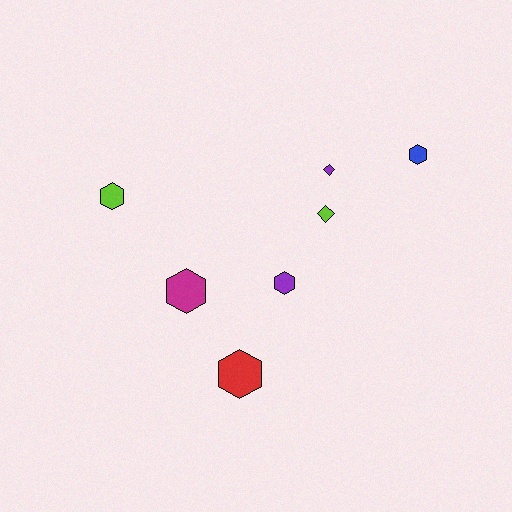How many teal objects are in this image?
There are no teal objects.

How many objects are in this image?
There are 7 objects.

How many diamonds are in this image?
There are 2 diamonds.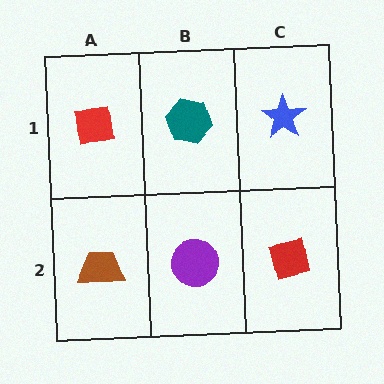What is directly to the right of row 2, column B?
A red square.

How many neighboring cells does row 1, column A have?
2.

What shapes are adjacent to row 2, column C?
A blue star (row 1, column C), a purple circle (row 2, column B).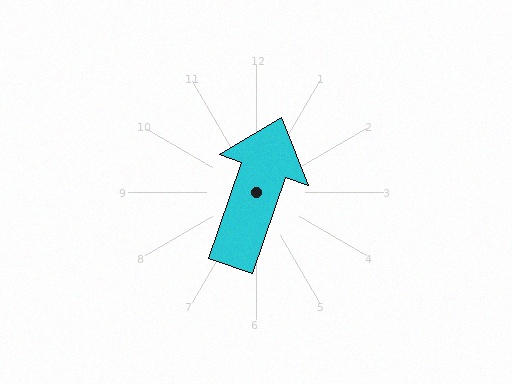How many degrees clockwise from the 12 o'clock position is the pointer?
Approximately 19 degrees.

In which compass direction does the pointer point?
North.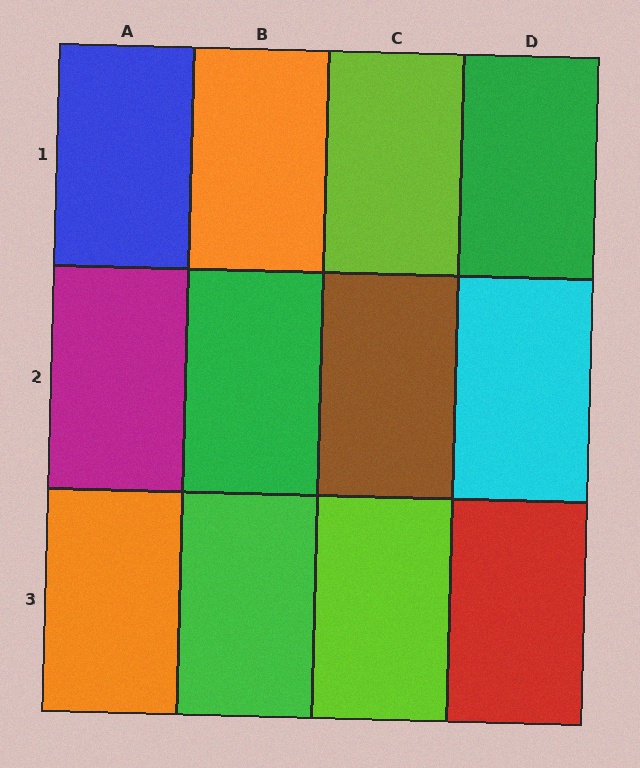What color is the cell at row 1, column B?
Orange.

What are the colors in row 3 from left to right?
Orange, green, lime, red.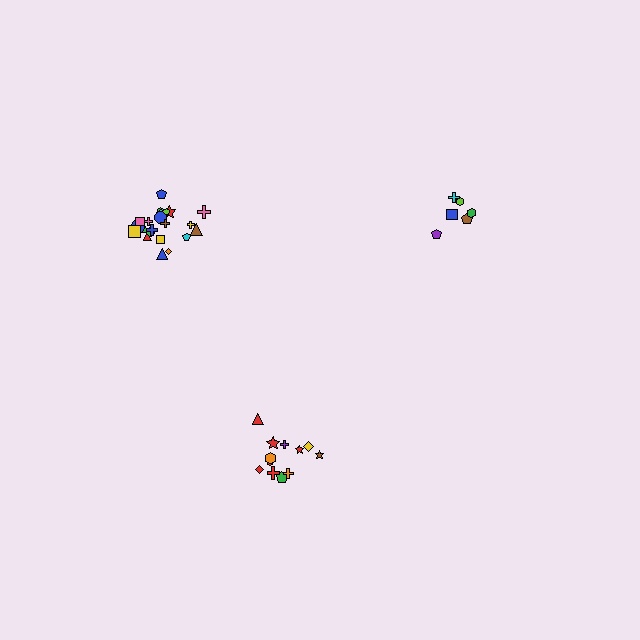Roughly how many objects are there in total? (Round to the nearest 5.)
Roughly 40 objects in total.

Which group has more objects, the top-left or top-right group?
The top-left group.